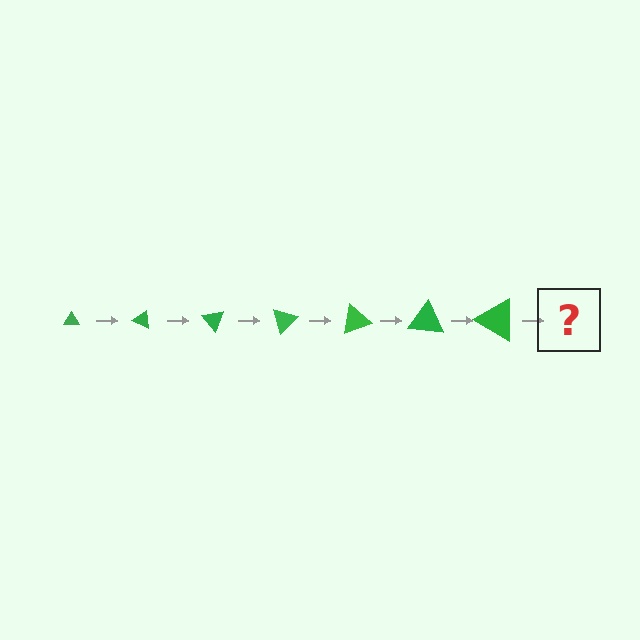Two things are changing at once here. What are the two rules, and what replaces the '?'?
The two rules are that the triangle grows larger each step and it rotates 25 degrees each step. The '?' should be a triangle, larger than the previous one and rotated 175 degrees from the start.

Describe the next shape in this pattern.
It should be a triangle, larger than the previous one and rotated 175 degrees from the start.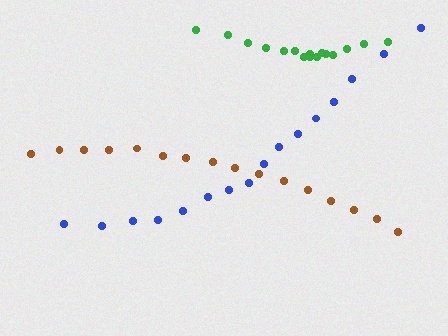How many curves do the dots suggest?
There are 3 distinct paths.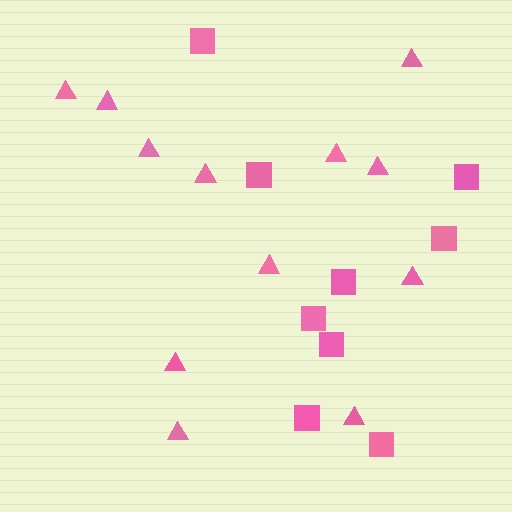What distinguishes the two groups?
There are 2 groups: one group of squares (9) and one group of triangles (12).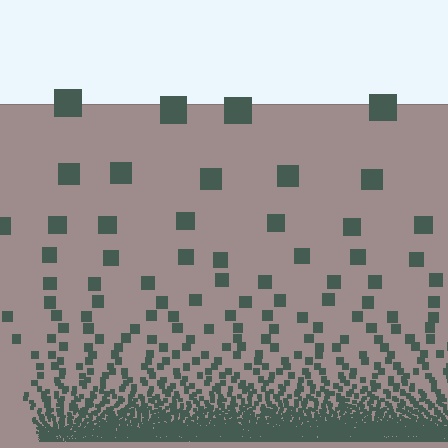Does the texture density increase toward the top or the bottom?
Density increases toward the bottom.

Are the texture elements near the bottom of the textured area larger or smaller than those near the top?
Smaller. The gradient is inverted — elements near the bottom are smaller and denser.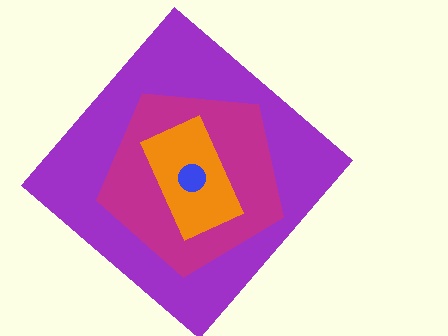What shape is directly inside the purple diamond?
The magenta pentagon.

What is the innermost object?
The blue circle.